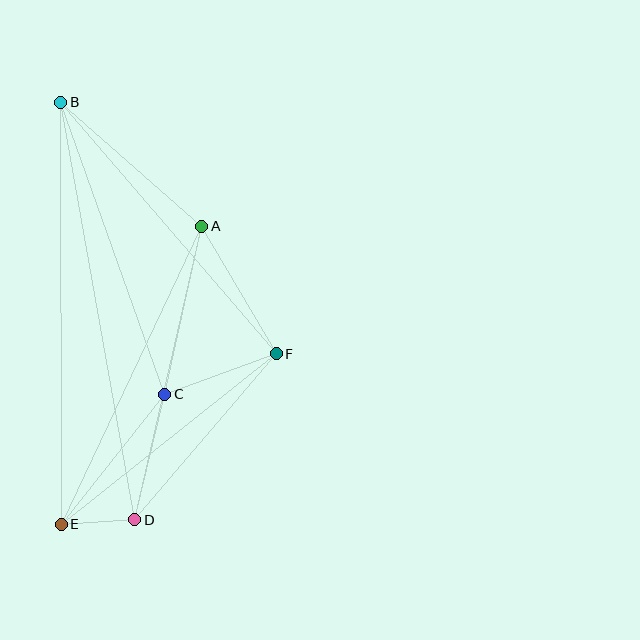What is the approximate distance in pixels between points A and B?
The distance between A and B is approximately 188 pixels.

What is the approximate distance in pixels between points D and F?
The distance between D and F is approximately 218 pixels.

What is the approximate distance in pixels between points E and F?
The distance between E and F is approximately 274 pixels.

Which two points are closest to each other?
Points D and E are closest to each other.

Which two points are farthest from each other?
Points B and D are farthest from each other.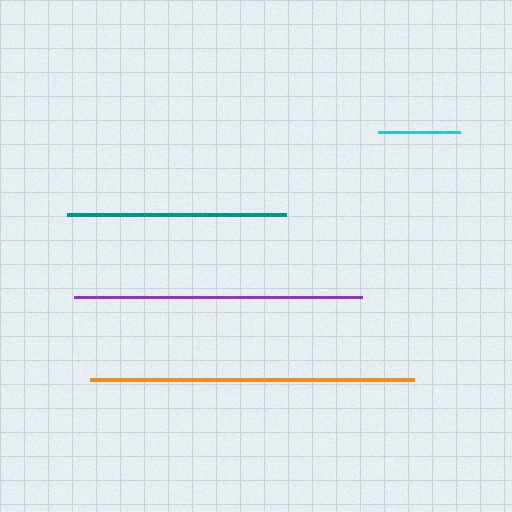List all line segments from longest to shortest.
From longest to shortest: orange, purple, teal, cyan.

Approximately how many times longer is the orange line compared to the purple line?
The orange line is approximately 1.1 times the length of the purple line.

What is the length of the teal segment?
The teal segment is approximately 219 pixels long.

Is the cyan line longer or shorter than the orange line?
The orange line is longer than the cyan line.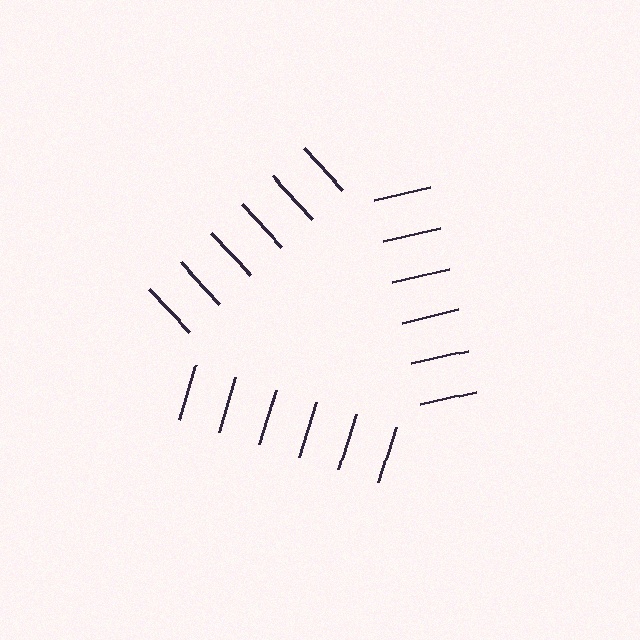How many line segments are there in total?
18 — 6 along each of the 3 edges.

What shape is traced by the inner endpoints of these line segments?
An illusory triangle — the line segments terminate on its edges but no continuous stroke is drawn.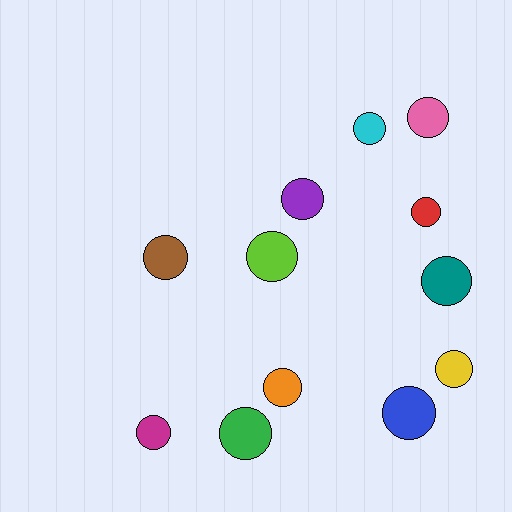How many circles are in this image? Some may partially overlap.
There are 12 circles.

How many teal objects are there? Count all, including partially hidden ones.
There is 1 teal object.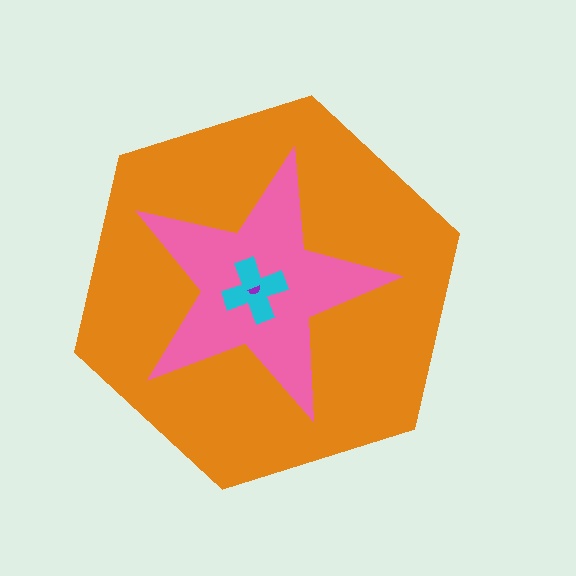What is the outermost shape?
The orange hexagon.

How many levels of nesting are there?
4.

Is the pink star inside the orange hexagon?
Yes.